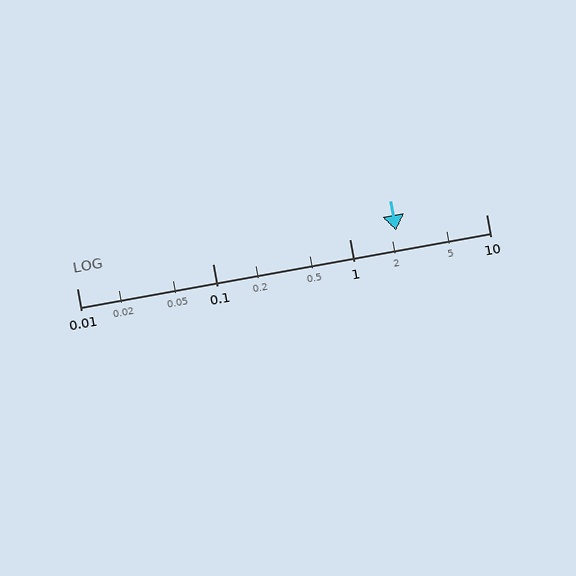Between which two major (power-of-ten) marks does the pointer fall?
The pointer is between 1 and 10.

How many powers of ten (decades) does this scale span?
The scale spans 3 decades, from 0.01 to 10.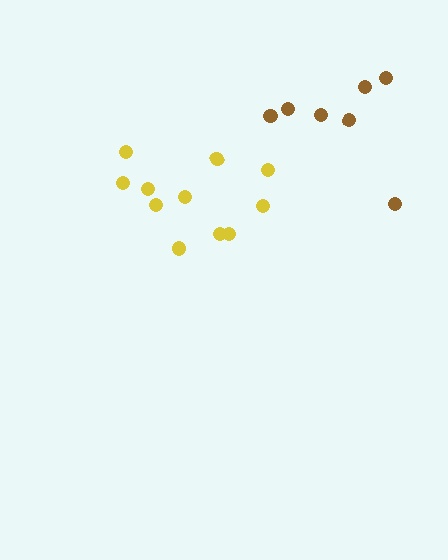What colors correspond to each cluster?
The clusters are colored: brown, yellow.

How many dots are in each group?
Group 1: 7 dots, Group 2: 11 dots (18 total).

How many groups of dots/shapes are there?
There are 2 groups.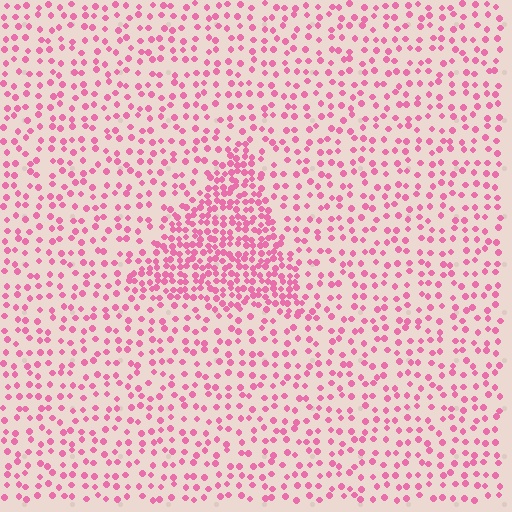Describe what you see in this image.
The image contains small pink elements arranged at two different densities. A triangle-shaped region is visible where the elements are more densely packed than the surrounding area.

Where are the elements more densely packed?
The elements are more densely packed inside the triangle boundary.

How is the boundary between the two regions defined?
The boundary is defined by a change in element density (approximately 2.3x ratio). All elements are the same color, size, and shape.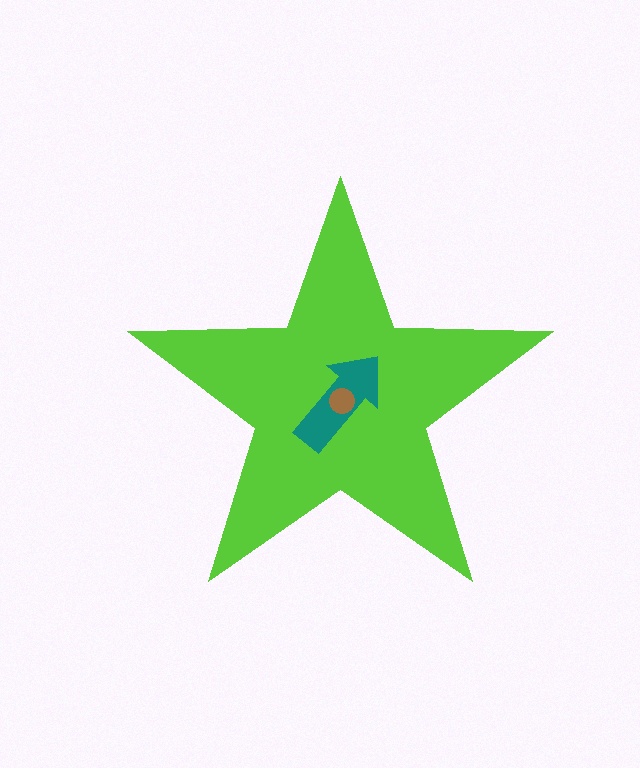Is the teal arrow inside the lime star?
Yes.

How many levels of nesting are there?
3.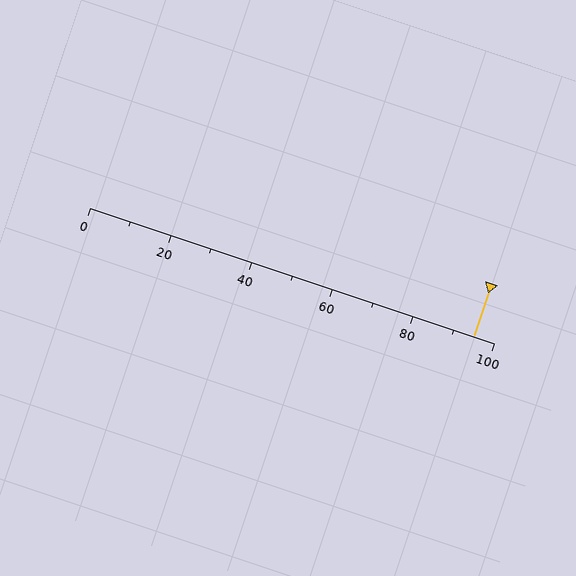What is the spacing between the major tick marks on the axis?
The major ticks are spaced 20 apart.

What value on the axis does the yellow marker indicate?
The marker indicates approximately 95.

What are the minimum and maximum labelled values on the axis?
The axis runs from 0 to 100.